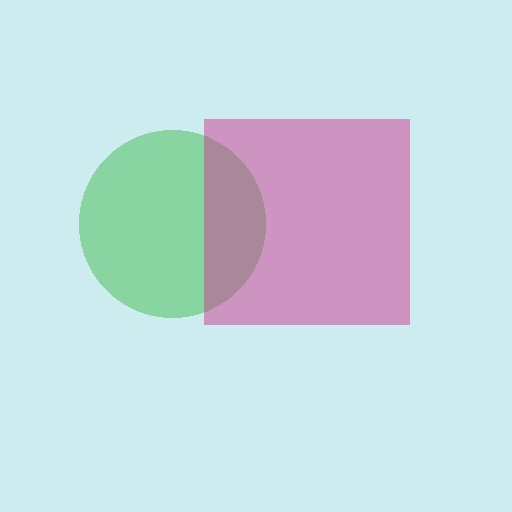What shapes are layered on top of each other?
The layered shapes are: a green circle, a magenta square.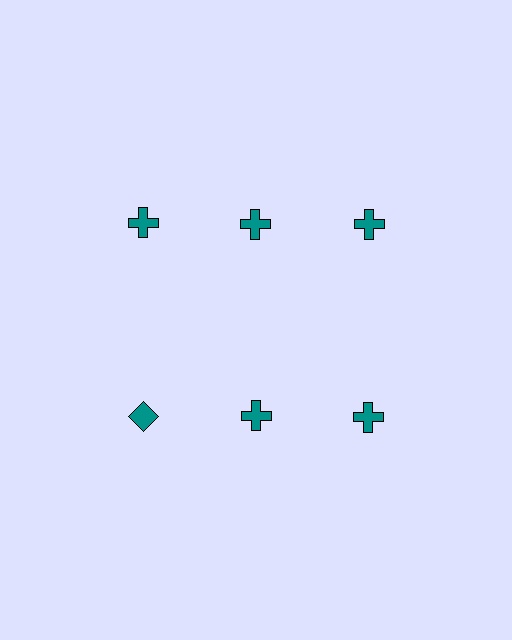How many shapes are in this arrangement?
There are 6 shapes arranged in a grid pattern.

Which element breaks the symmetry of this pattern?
The teal diamond in the second row, leftmost column breaks the symmetry. All other shapes are teal crosses.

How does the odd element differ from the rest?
It has a different shape: diamond instead of cross.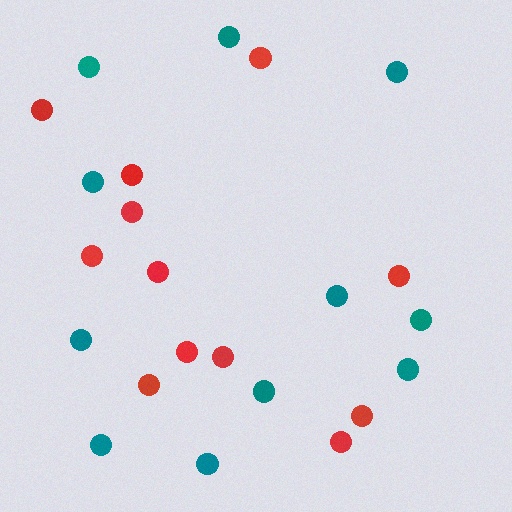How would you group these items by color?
There are 2 groups: one group of red circles (12) and one group of teal circles (11).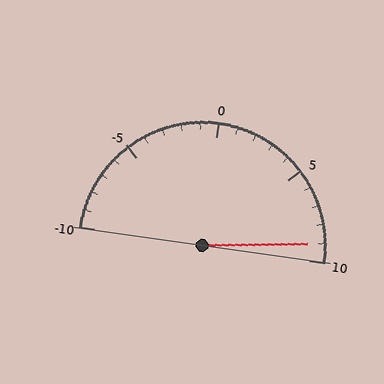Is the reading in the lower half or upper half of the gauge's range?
The reading is in the upper half of the range (-10 to 10).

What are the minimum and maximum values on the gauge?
The gauge ranges from -10 to 10.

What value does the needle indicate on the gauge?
The needle indicates approximately 9.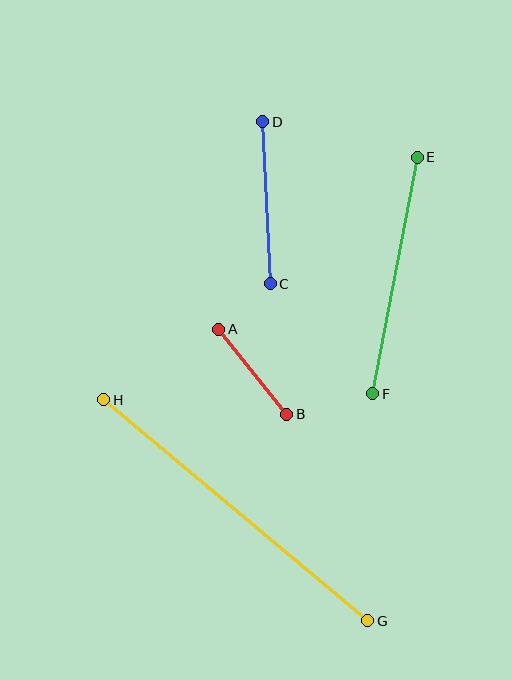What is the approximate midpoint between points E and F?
The midpoint is at approximately (395, 275) pixels.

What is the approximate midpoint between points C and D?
The midpoint is at approximately (267, 203) pixels.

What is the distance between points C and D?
The distance is approximately 162 pixels.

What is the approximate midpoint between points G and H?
The midpoint is at approximately (236, 510) pixels.